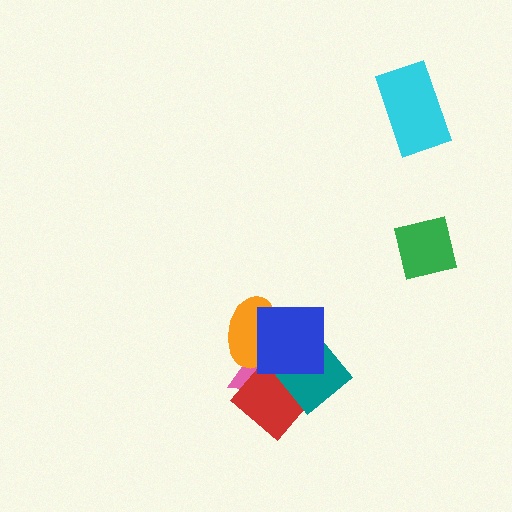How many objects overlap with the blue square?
3 objects overlap with the blue square.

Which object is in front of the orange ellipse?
The blue square is in front of the orange ellipse.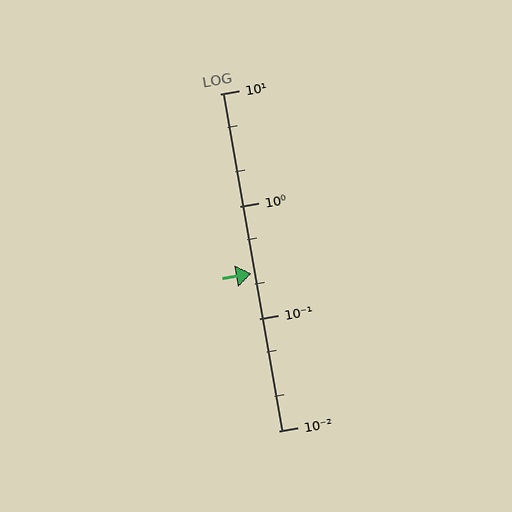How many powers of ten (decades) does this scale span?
The scale spans 3 decades, from 0.01 to 10.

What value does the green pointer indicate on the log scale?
The pointer indicates approximately 0.25.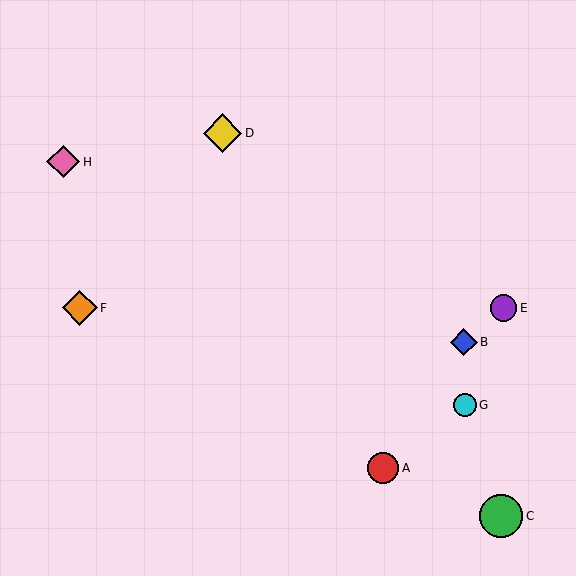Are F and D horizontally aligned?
No, F is at y≈308 and D is at y≈133.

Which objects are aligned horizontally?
Objects E, F are aligned horizontally.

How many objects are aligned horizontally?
2 objects (E, F) are aligned horizontally.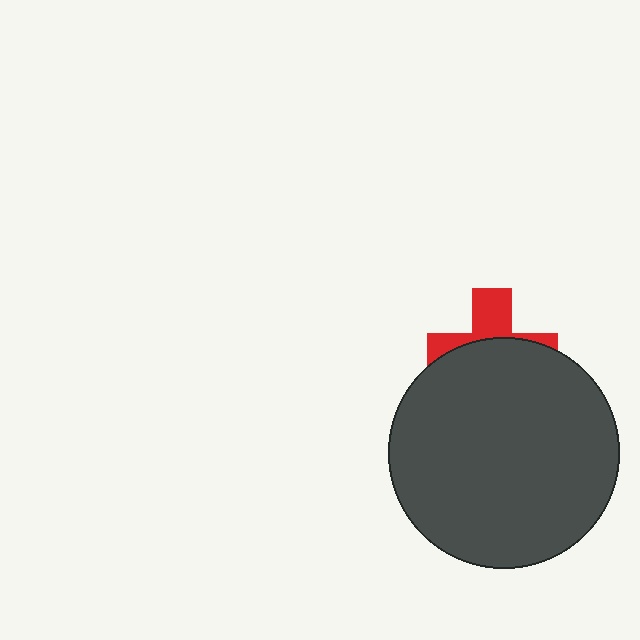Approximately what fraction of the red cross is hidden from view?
Roughly 64% of the red cross is hidden behind the dark gray circle.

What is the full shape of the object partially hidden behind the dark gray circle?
The partially hidden object is a red cross.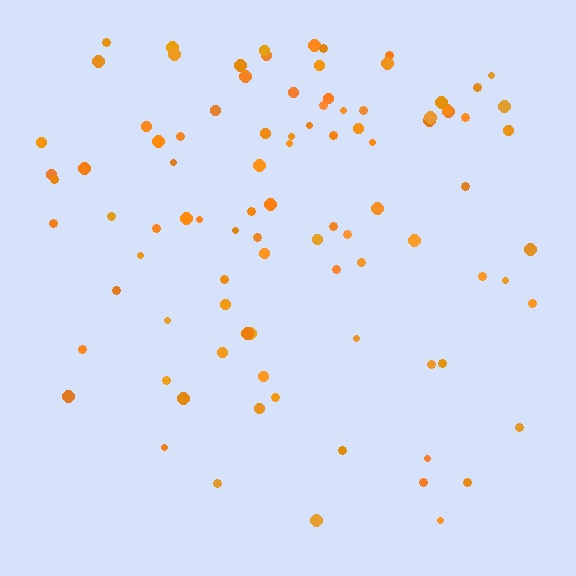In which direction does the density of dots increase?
From bottom to top, with the top side densest.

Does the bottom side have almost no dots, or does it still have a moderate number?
Still a moderate number, just noticeably fewer than the top.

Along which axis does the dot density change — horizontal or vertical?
Vertical.